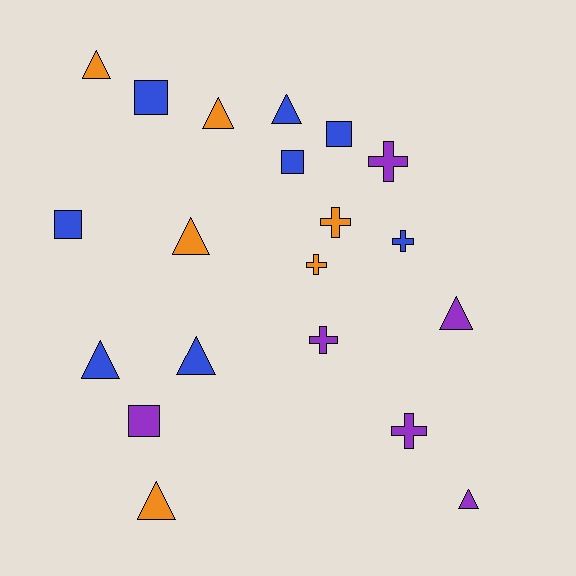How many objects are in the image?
There are 20 objects.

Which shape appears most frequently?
Triangle, with 9 objects.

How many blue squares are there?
There are 4 blue squares.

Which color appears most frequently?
Blue, with 8 objects.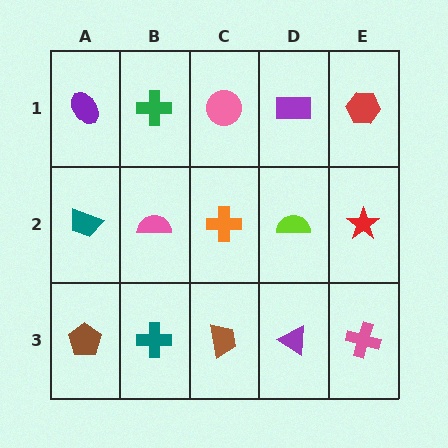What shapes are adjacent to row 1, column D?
A lime semicircle (row 2, column D), a pink circle (row 1, column C), a red hexagon (row 1, column E).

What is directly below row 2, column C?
A brown trapezoid.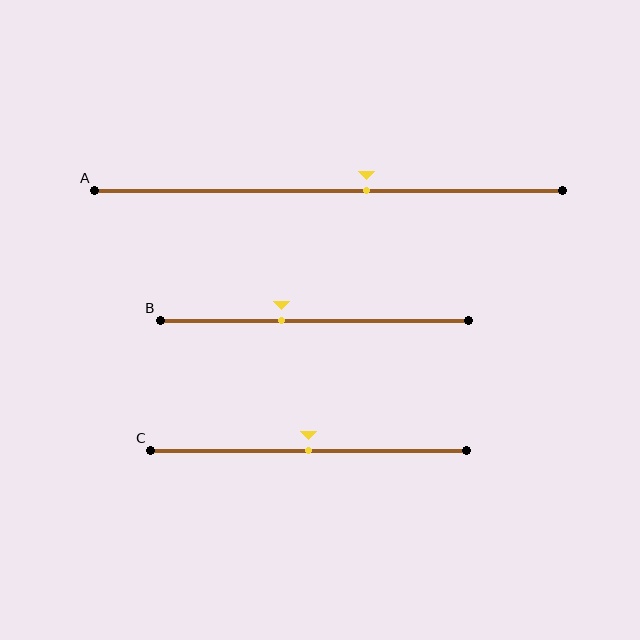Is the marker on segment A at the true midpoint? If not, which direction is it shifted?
No, the marker on segment A is shifted to the right by about 8% of the segment length.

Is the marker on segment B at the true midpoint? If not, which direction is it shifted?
No, the marker on segment B is shifted to the left by about 11% of the segment length.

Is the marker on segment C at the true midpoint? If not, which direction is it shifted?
Yes, the marker on segment C is at the true midpoint.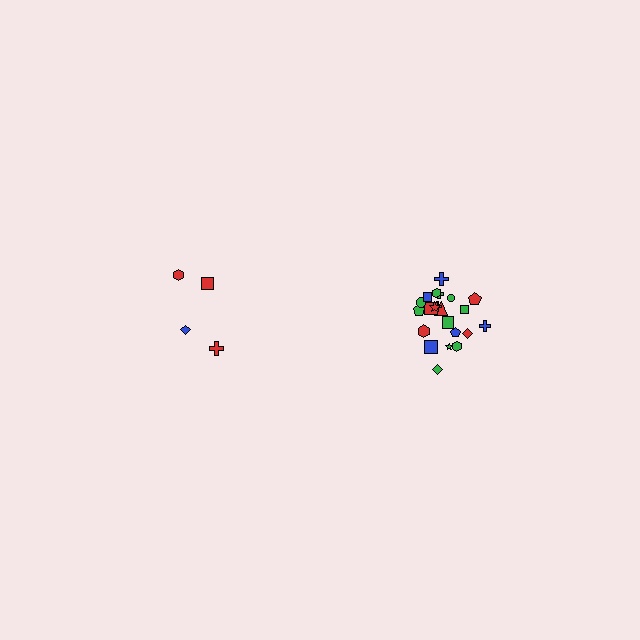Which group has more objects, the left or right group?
The right group.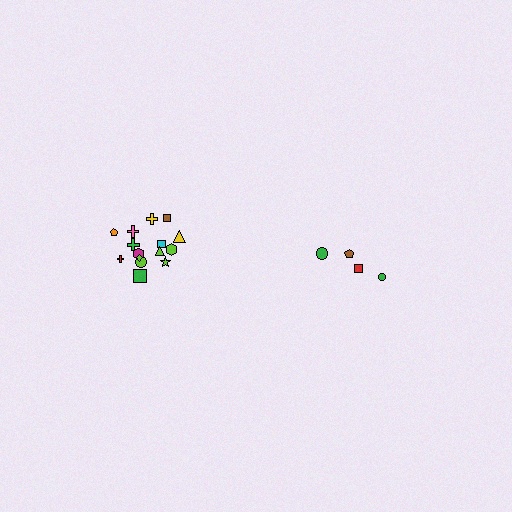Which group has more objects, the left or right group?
The left group.